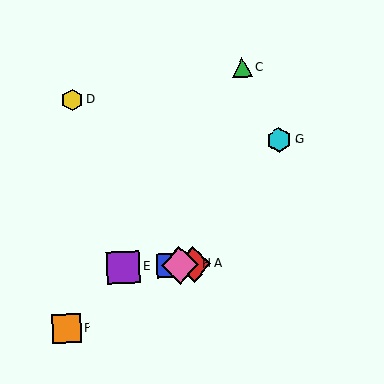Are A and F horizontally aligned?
No, A is at y≈264 and F is at y≈328.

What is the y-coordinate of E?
Object E is at y≈267.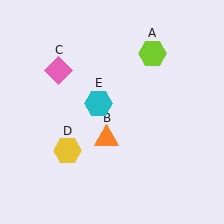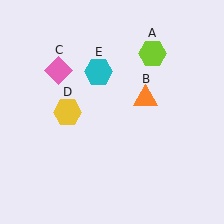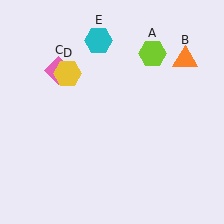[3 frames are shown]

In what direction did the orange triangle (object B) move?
The orange triangle (object B) moved up and to the right.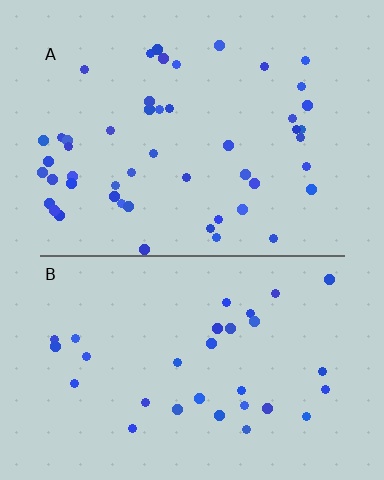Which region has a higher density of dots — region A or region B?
A (the top).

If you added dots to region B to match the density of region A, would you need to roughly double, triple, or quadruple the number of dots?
Approximately double.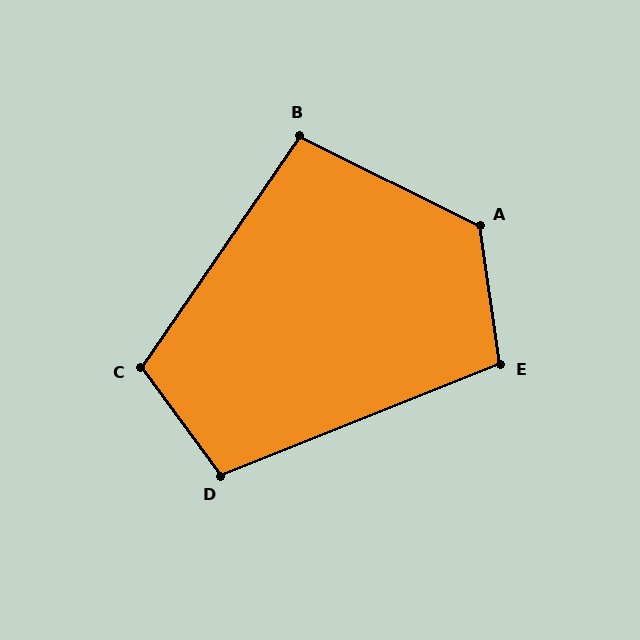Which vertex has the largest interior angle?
A, at approximately 125 degrees.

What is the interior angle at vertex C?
Approximately 109 degrees (obtuse).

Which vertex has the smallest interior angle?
B, at approximately 98 degrees.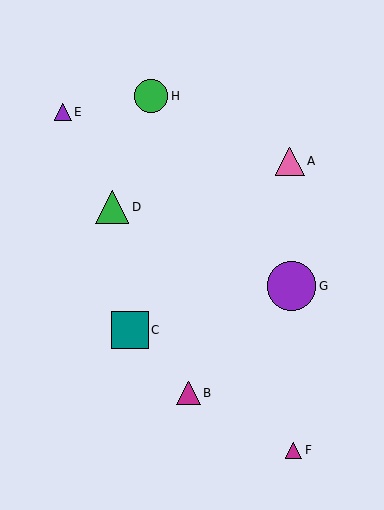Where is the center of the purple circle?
The center of the purple circle is at (292, 286).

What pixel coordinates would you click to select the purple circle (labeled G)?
Click at (292, 286) to select the purple circle G.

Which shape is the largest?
The purple circle (labeled G) is the largest.